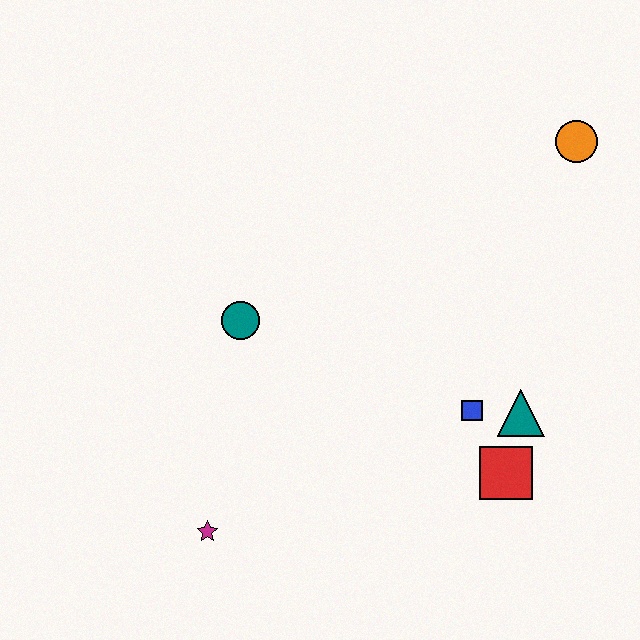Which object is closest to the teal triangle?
The blue square is closest to the teal triangle.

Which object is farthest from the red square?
The orange circle is farthest from the red square.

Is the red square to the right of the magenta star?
Yes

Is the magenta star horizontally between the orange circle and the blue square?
No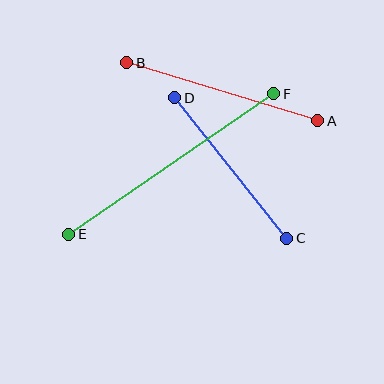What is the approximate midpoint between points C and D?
The midpoint is at approximately (231, 168) pixels.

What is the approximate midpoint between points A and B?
The midpoint is at approximately (222, 92) pixels.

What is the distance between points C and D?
The distance is approximately 180 pixels.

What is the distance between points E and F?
The distance is approximately 249 pixels.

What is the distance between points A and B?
The distance is approximately 200 pixels.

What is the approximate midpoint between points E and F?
The midpoint is at approximately (171, 164) pixels.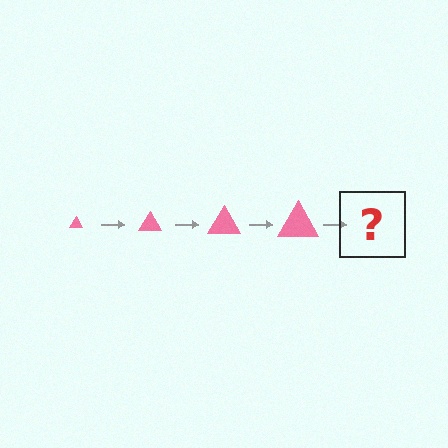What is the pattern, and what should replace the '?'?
The pattern is that the triangle gets progressively larger each step. The '?' should be a pink triangle, larger than the previous one.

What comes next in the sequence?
The next element should be a pink triangle, larger than the previous one.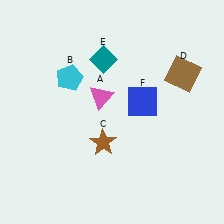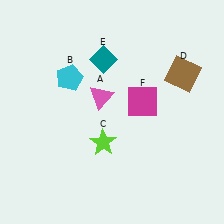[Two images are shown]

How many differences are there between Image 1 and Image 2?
There are 2 differences between the two images.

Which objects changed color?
C changed from brown to lime. F changed from blue to magenta.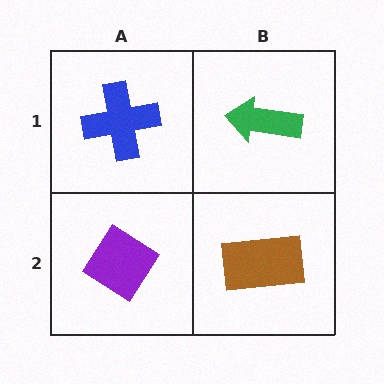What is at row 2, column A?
A purple diamond.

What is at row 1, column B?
A green arrow.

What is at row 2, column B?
A brown rectangle.